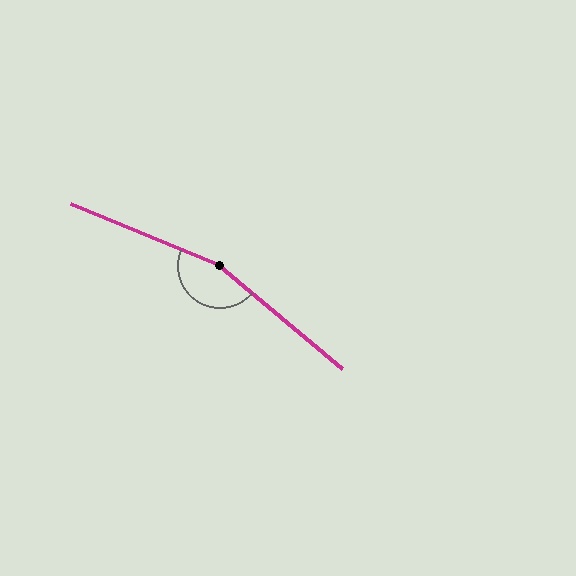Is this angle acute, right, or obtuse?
It is obtuse.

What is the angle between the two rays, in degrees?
Approximately 163 degrees.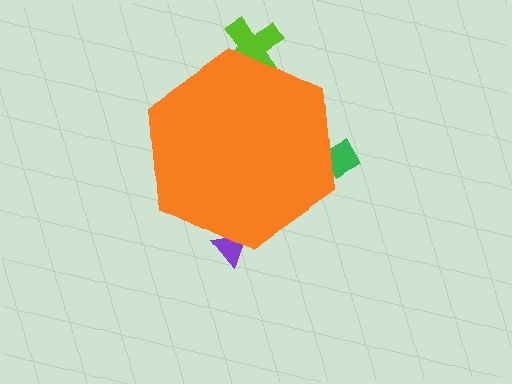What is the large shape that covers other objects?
An orange hexagon.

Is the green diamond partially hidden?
Yes, the green diamond is partially hidden behind the orange hexagon.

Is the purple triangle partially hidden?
Yes, the purple triangle is partially hidden behind the orange hexagon.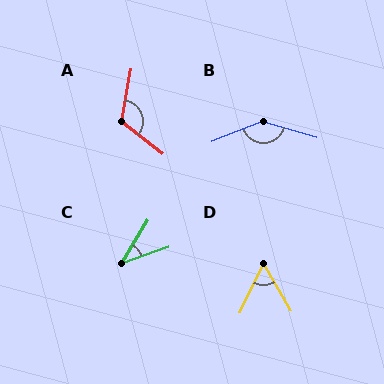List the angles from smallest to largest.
C (39°), D (55°), A (118°), B (142°).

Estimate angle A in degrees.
Approximately 118 degrees.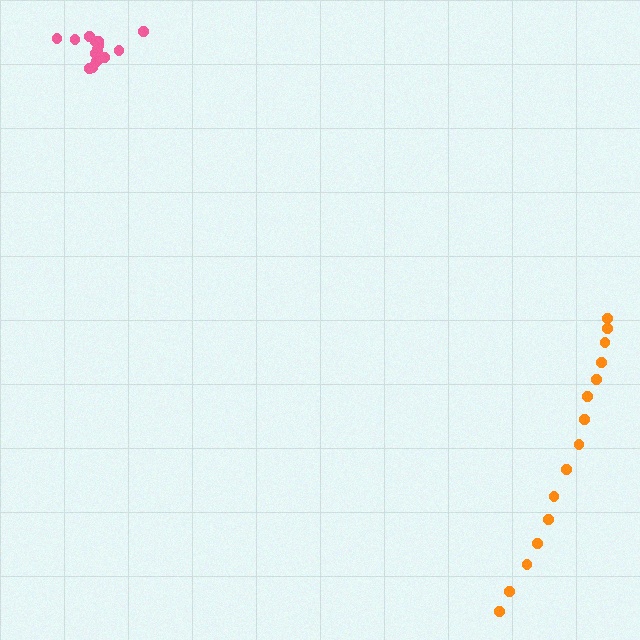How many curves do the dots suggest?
There are 2 distinct paths.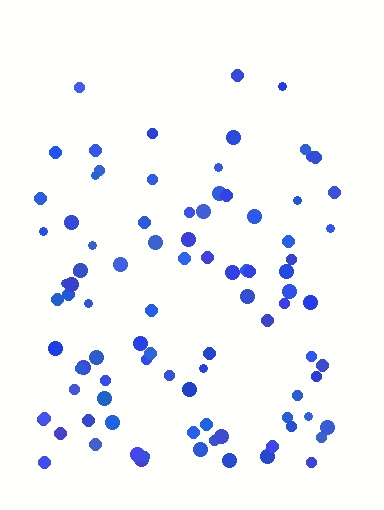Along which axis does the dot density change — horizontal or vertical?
Vertical.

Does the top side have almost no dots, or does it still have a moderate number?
Still a moderate number, just noticeably fewer than the bottom.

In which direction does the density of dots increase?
From top to bottom, with the bottom side densest.